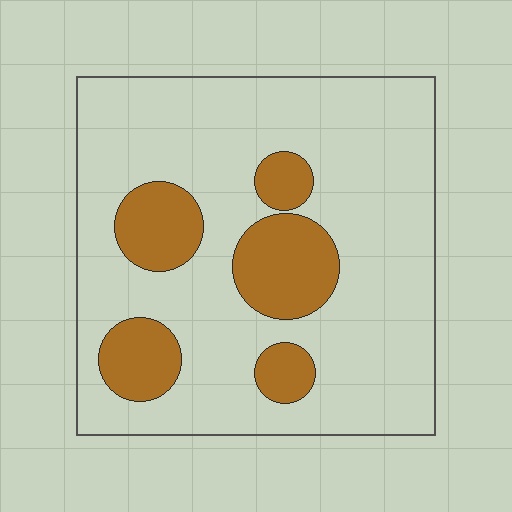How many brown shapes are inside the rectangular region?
5.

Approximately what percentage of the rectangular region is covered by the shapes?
Approximately 20%.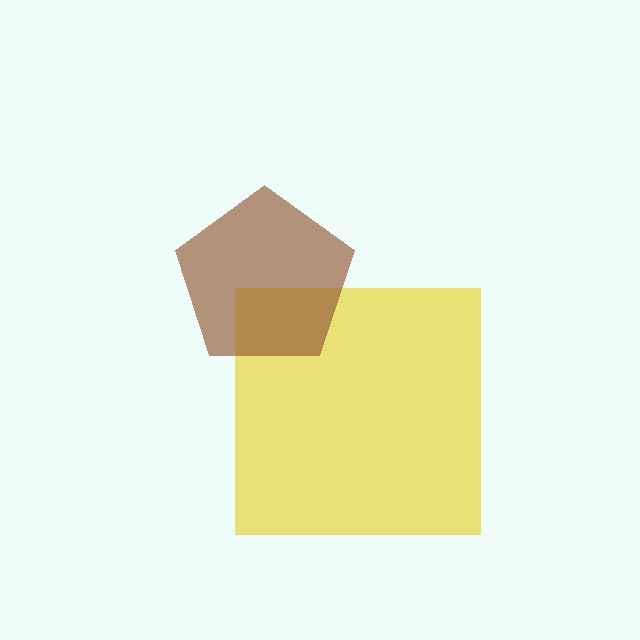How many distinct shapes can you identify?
There are 2 distinct shapes: a yellow square, a brown pentagon.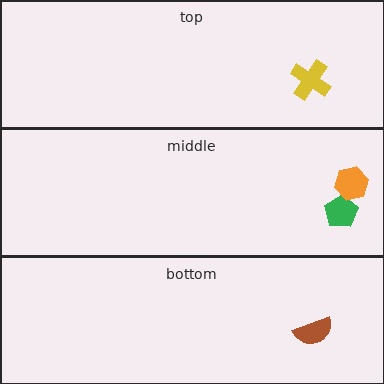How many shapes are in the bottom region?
1.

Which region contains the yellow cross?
The top region.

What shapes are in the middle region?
The green pentagon, the orange hexagon.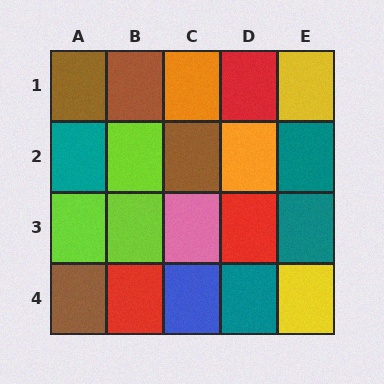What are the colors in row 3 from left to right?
Lime, lime, pink, red, teal.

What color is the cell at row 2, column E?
Teal.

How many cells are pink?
1 cell is pink.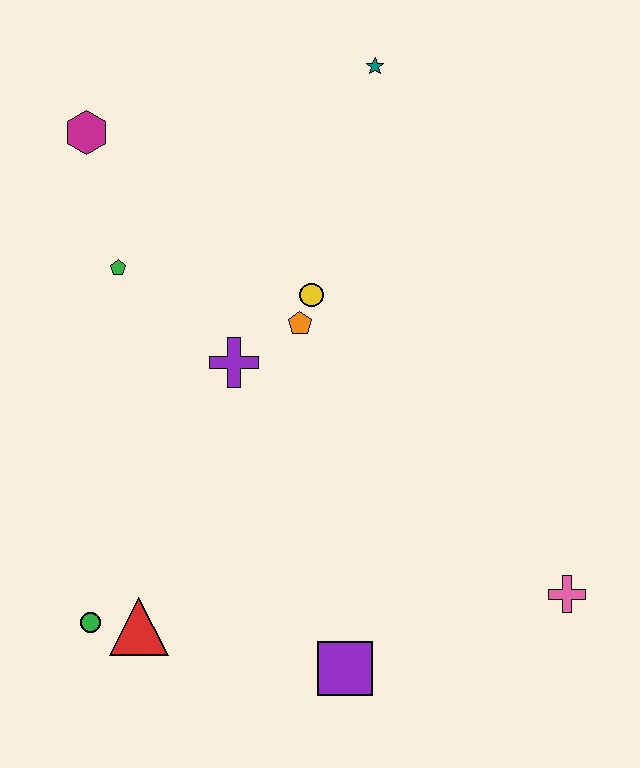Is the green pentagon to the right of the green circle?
Yes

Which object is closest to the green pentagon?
The magenta hexagon is closest to the green pentagon.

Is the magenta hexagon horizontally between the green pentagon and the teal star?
No